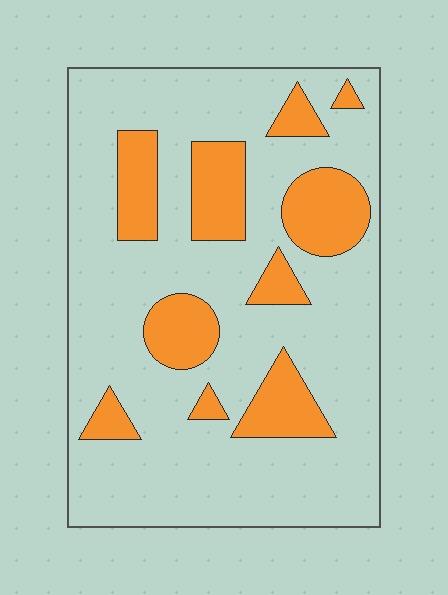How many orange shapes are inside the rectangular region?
10.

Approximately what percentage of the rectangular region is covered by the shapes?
Approximately 25%.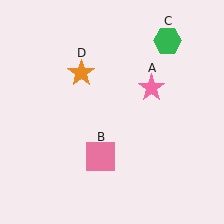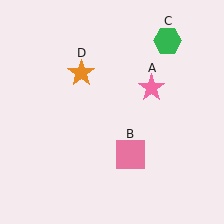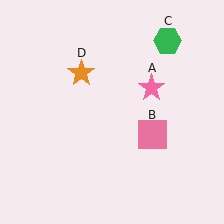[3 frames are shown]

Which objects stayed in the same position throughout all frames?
Pink star (object A) and green hexagon (object C) and orange star (object D) remained stationary.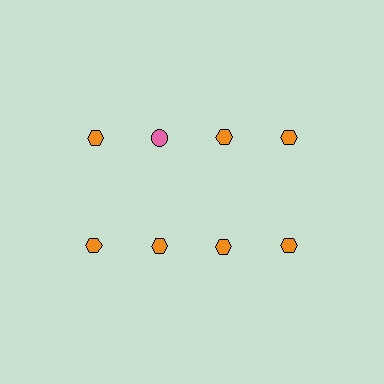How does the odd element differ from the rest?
It differs in both color (pink instead of orange) and shape (circle instead of hexagon).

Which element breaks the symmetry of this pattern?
The pink circle in the top row, second from left column breaks the symmetry. All other shapes are orange hexagons.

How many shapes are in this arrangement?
There are 8 shapes arranged in a grid pattern.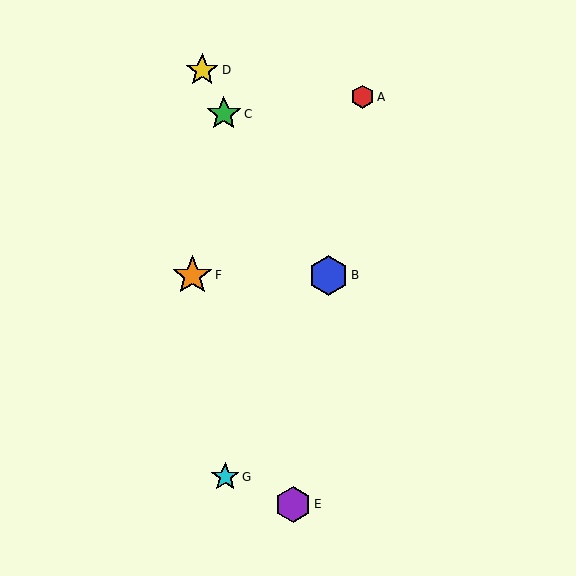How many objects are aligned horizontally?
2 objects (B, F) are aligned horizontally.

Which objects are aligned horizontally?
Objects B, F are aligned horizontally.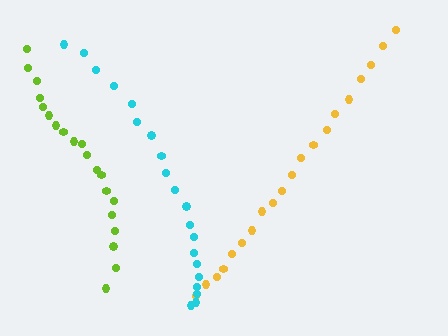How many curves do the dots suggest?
There are 3 distinct paths.